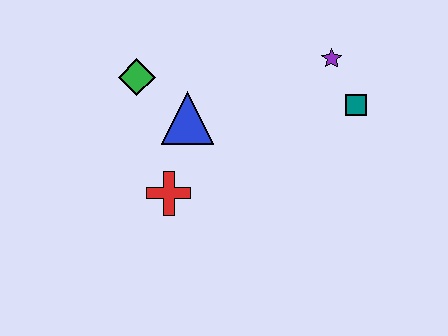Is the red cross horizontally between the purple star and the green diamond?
Yes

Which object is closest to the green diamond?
The blue triangle is closest to the green diamond.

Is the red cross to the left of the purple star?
Yes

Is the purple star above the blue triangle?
Yes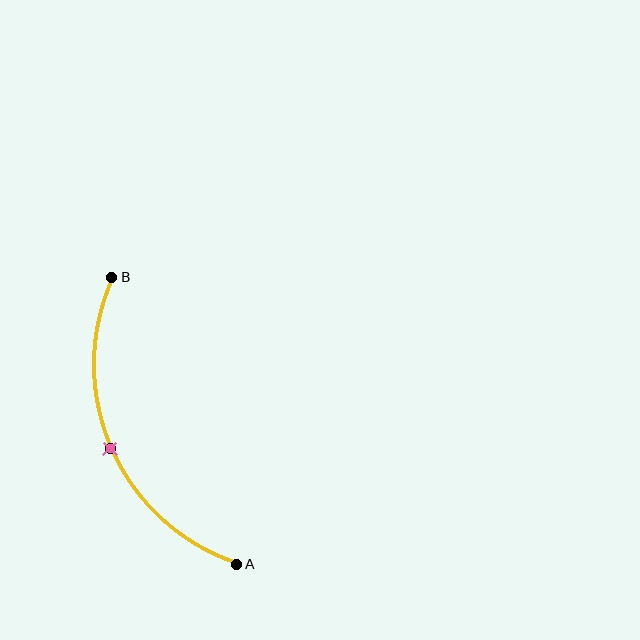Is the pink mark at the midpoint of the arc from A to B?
Yes. The pink mark lies on the arc at equal arc-length from both A and B — it is the arc midpoint.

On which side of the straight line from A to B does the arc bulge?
The arc bulges to the left of the straight line connecting A and B.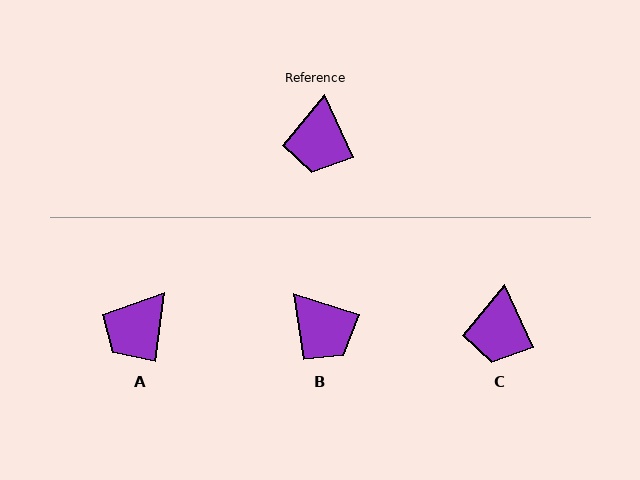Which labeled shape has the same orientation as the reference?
C.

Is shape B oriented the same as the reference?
No, it is off by about 48 degrees.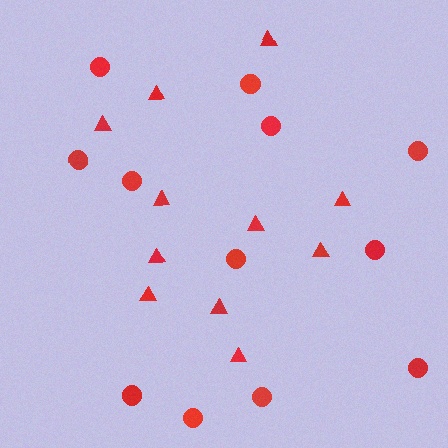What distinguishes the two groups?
There are 2 groups: one group of triangles (11) and one group of circles (12).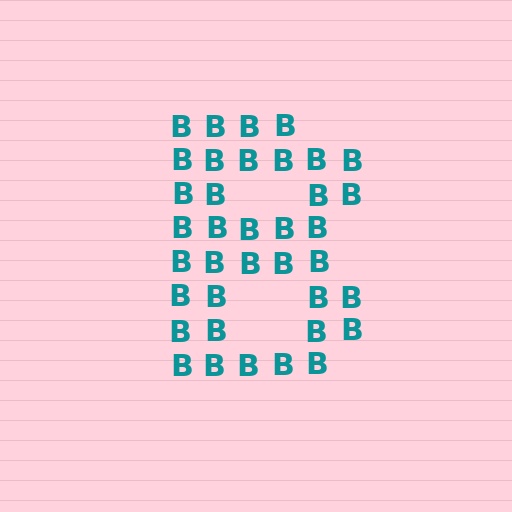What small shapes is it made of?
It is made of small letter B's.